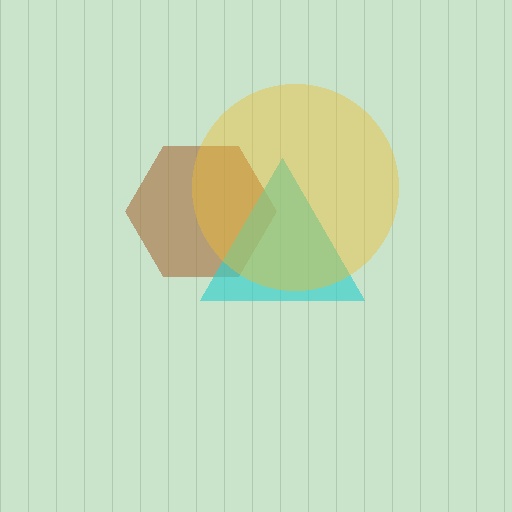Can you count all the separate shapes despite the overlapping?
Yes, there are 3 separate shapes.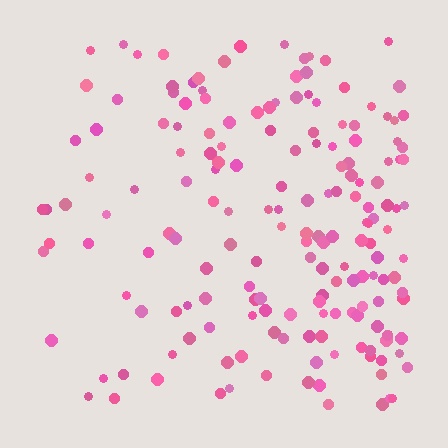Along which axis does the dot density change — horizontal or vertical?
Horizontal.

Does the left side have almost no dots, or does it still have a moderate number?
Still a moderate number, just noticeably fewer than the right.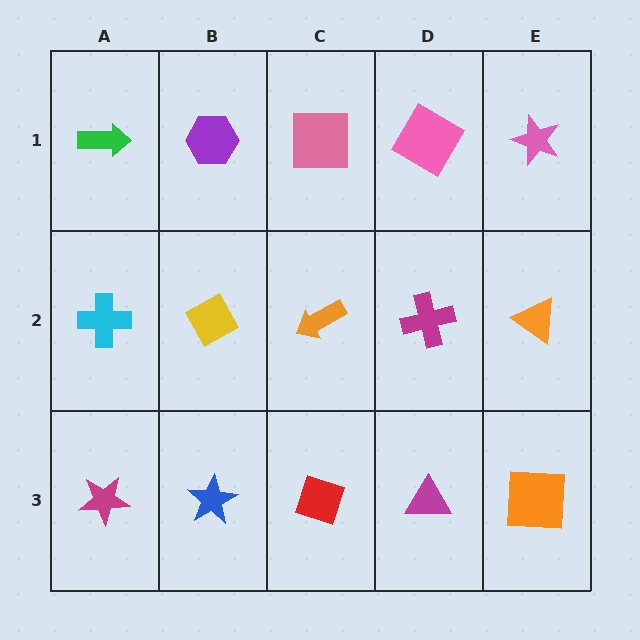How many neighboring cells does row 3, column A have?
2.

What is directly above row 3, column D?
A magenta cross.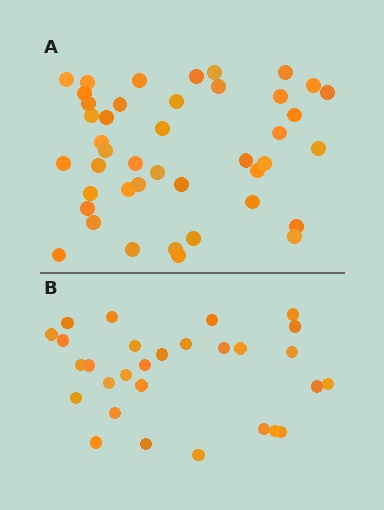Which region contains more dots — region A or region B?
Region A (the top region) has more dots.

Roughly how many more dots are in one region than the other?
Region A has approximately 15 more dots than region B.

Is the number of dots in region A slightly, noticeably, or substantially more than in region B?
Region A has substantially more. The ratio is roughly 1.5 to 1.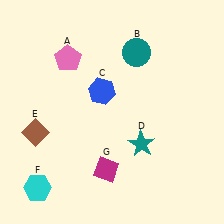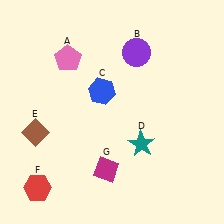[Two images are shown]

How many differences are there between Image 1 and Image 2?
There are 2 differences between the two images.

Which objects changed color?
B changed from teal to purple. F changed from cyan to red.